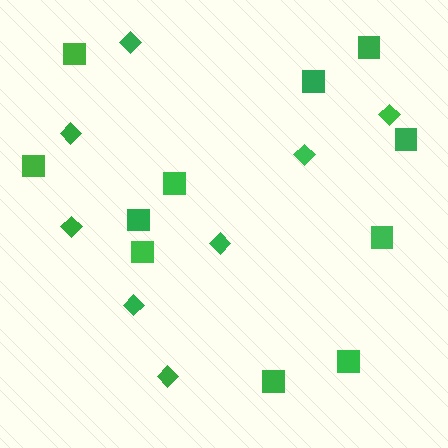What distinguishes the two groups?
There are 2 groups: one group of diamonds (8) and one group of squares (11).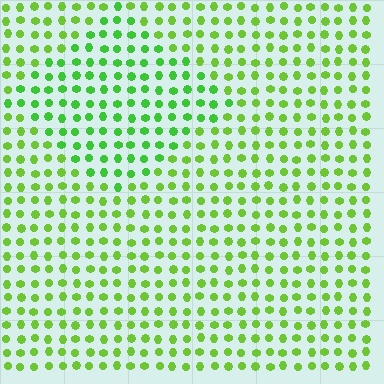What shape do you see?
I see a diamond.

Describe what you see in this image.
The image is filled with small lime elements in a uniform arrangement. A diamond-shaped region is visible where the elements are tinted to a slightly different hue, forming a subtle color boundary.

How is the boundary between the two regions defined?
The boundary is defined purely by a slight shift in hue (about 21 degrees). Spacing, size, and orientation are identical on both sides.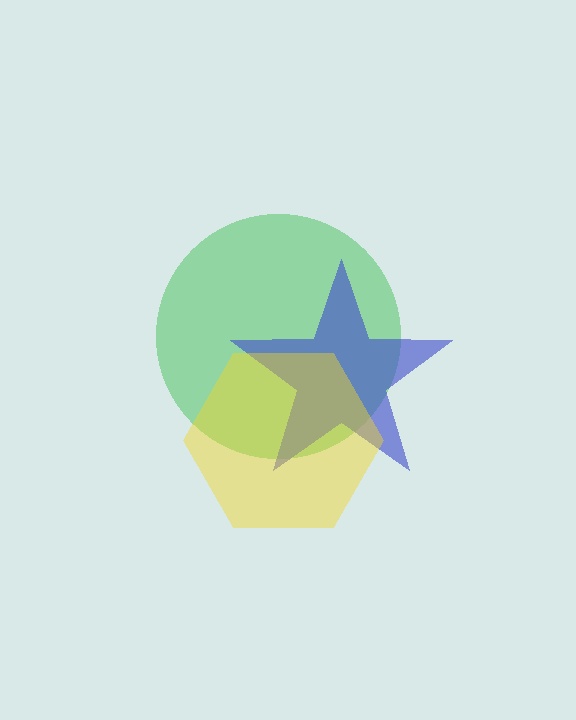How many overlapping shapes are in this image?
There are 3 overlapping shapes in the image.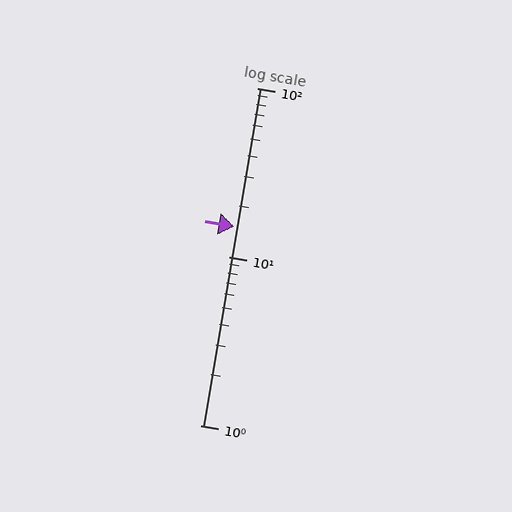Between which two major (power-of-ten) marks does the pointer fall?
The pointer is between 10 and 100.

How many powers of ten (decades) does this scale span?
The scale spans 2 decades, from 1 to 100.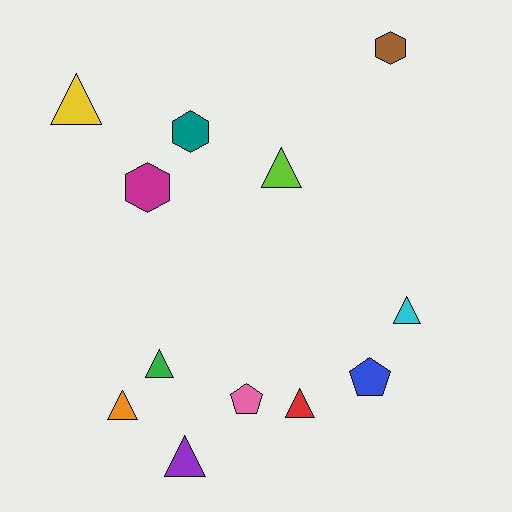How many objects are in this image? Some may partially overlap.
There are 12 objects.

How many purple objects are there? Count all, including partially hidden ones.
There is 1 purple object.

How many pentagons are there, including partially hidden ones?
There are 2 pentagons.